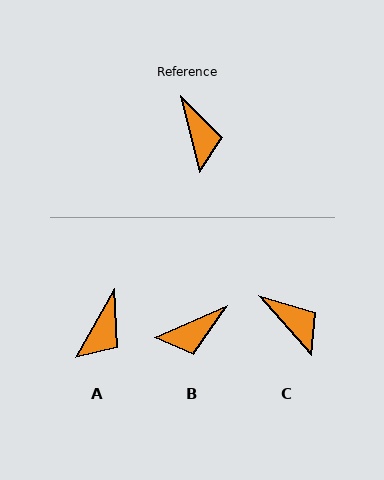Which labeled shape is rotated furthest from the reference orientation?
B, about 80 degrees away.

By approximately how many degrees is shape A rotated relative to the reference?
Approximately 43 degrees clockwise.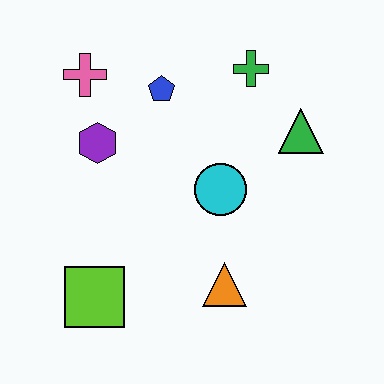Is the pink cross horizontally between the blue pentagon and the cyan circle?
No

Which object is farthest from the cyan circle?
The pink cross is farthest from the cyan circle.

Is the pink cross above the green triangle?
Yes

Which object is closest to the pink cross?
The purple hexagon is closest to the pink cross.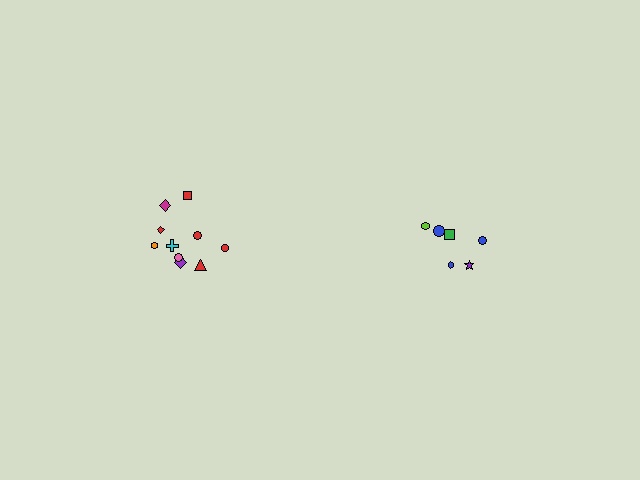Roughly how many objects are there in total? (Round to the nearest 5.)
Roughly 15 objects in total.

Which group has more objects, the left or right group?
The left group.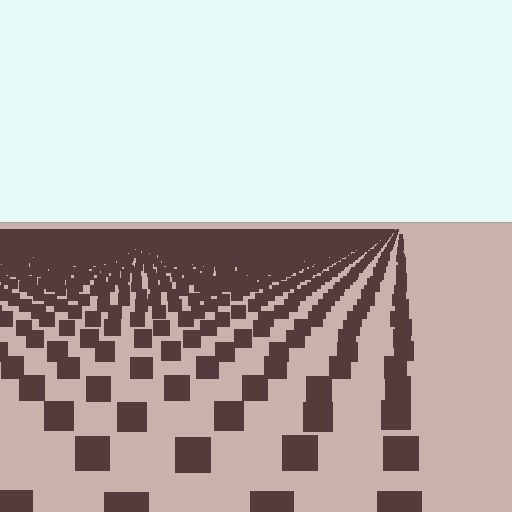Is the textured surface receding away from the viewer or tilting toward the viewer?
The surface is receding away from the viewer. Texture elements get smaller and denser toward the top.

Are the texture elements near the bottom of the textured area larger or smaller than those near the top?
Larger. Near the bottom, elements are closer to the viewer and appear at a bigger on-screen size.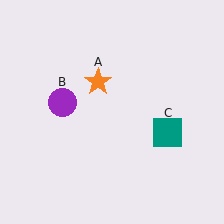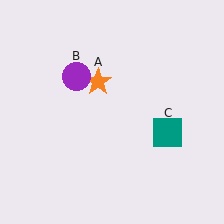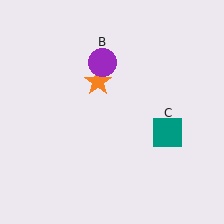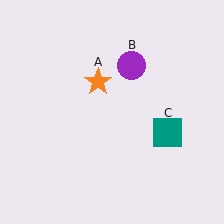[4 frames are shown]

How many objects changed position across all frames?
1 object changed position: purple circle (object B).